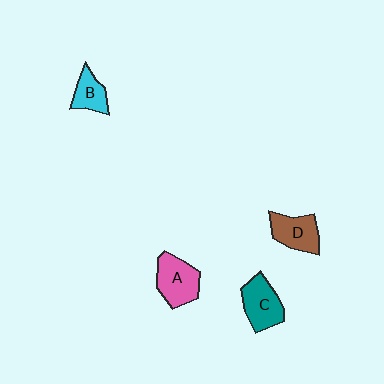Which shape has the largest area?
Shape A (pink).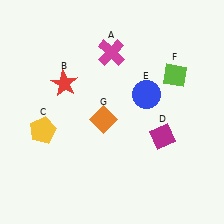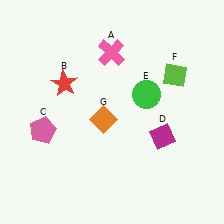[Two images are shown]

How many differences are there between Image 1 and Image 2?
There are 3 differences between the two images.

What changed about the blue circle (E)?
In Image 1, E is blue. In Image 2, it changed to green.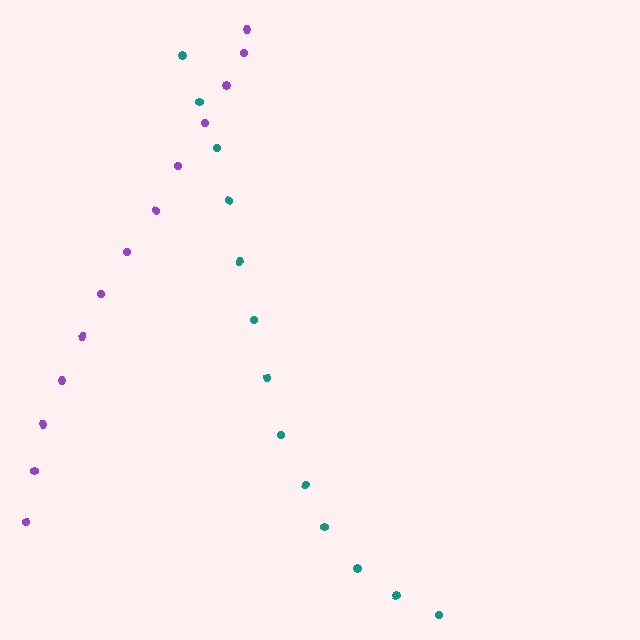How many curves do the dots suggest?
There are 2 distinct paths.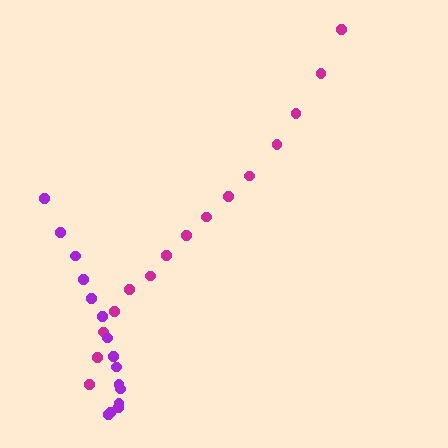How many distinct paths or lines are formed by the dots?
There are 2 distinct paths.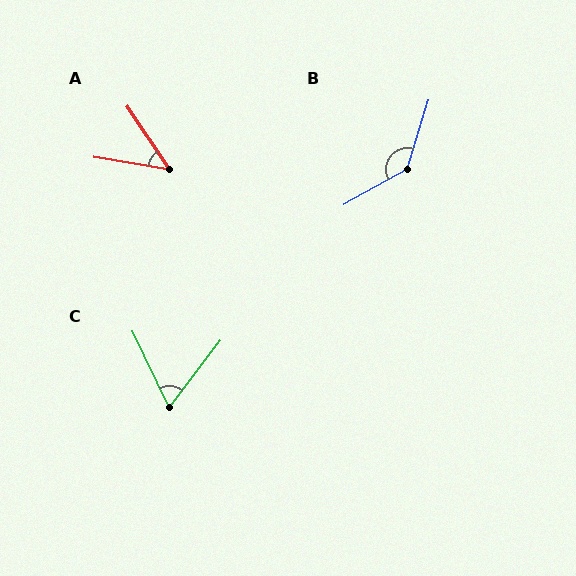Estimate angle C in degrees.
Approximately 63 degrees.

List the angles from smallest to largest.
A (47°), C (63°), B (136°).